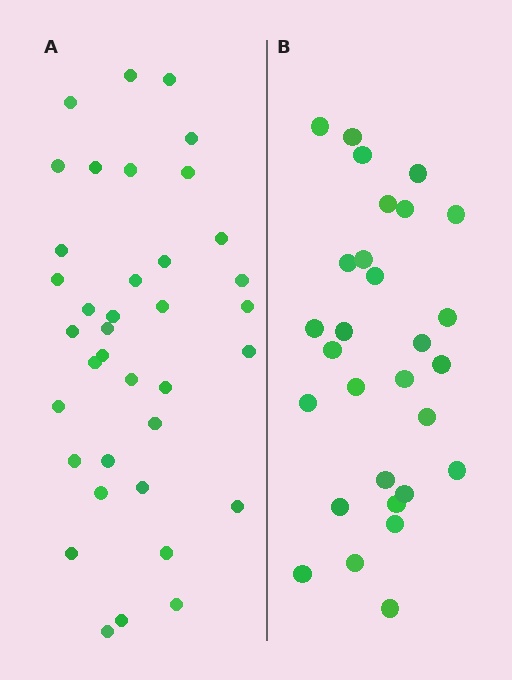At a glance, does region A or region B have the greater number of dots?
Region A (the left region) has more dots.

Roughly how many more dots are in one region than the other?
Region A has roughly 8 or so more dots than region B.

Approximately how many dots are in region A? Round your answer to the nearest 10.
About 40 dots. (The exact count is 37, which rounds to 40.)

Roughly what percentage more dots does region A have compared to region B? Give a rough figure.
About 30% more.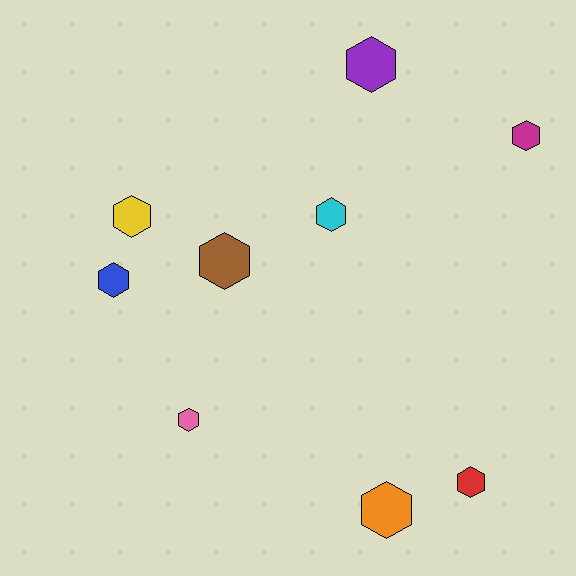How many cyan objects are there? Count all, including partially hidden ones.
There is 1 cyan object.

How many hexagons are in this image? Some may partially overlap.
There are 9 hexagons.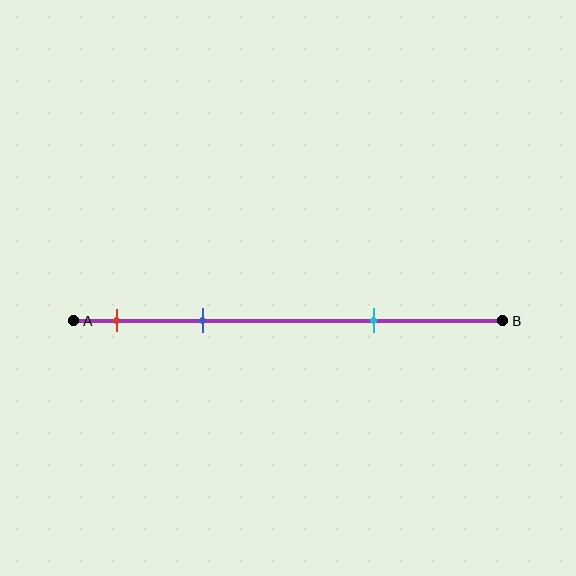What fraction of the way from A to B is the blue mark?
The blue mark is approximately 30% (0.3) of the way from A to B.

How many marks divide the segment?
There are 3 marks dividing the segment.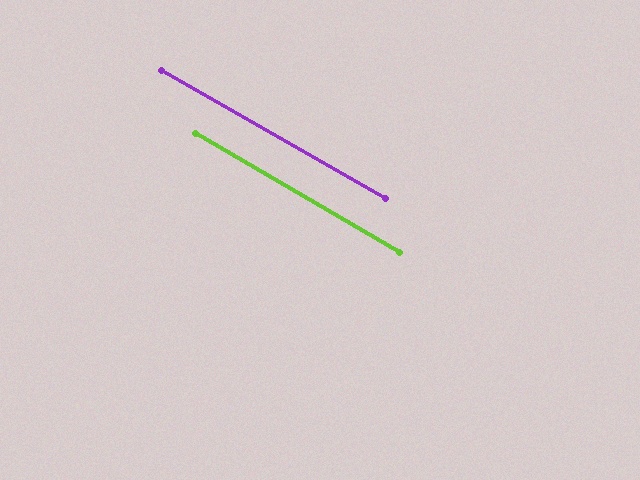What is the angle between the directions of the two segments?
Approximately 1 degree.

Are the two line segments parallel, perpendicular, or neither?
Parallel — their directions differ by only 0.7°.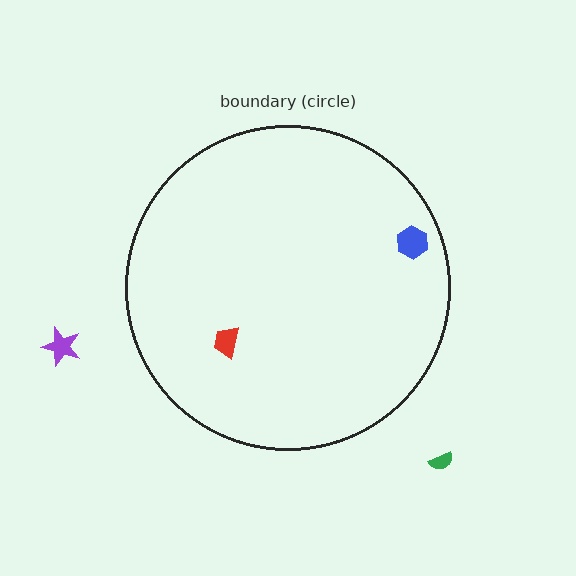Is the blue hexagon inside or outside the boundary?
Inside.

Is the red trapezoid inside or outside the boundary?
Inside.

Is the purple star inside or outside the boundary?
Outside.